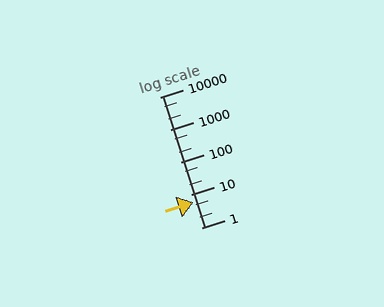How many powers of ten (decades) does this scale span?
The scale spans 4 decades, from 1 to 10000.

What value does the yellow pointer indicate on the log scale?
The pointer indicates approximately 5.9.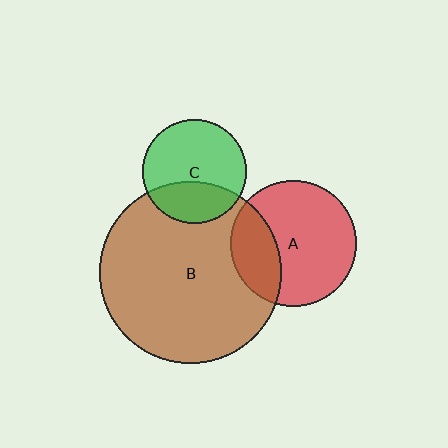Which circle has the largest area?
Circle B (brown).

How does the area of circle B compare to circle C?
Approximately 3.1 times.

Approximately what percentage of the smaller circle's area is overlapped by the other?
Approximately 30%.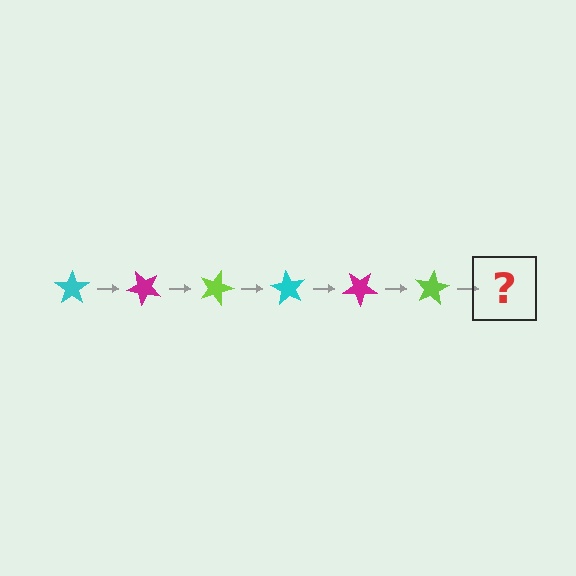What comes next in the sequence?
The next element should be a cyan star, rotated 270 degrees from the start.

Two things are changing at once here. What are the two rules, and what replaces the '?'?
The two rules are that it rotates 45 degrees each step and the color cycles through cyan, magenta, and lime. The '?' should be a cyan star, rotated 270 degrees from the start.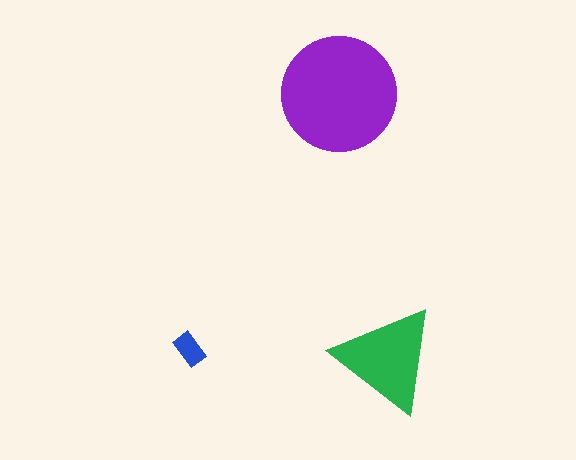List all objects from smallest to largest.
The blue rectangle, the green triangle, the purple circle.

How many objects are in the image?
There are 3 objects in the image.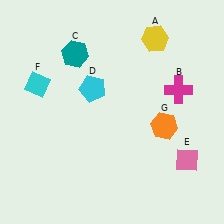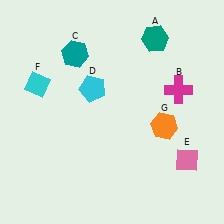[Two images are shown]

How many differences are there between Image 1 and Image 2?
There is 1 difference between the two images.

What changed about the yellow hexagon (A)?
In Image 1, A is yellow. In Image 2, it changed to teal.